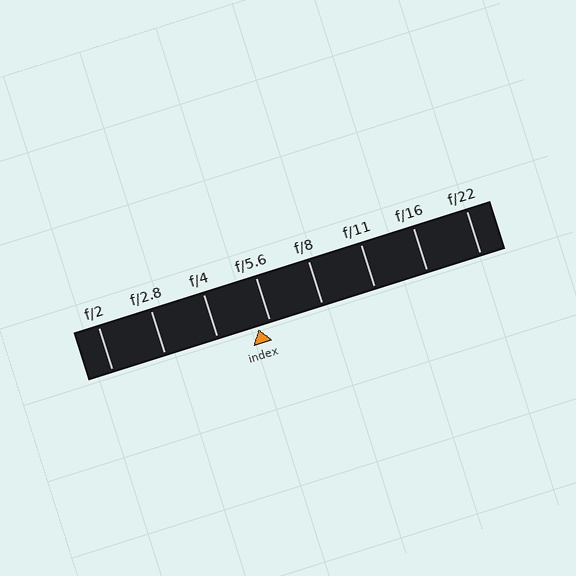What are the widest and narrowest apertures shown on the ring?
The widest aperture shown is f/2 and the narrowest is f/22.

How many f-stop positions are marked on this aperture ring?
There are 8 f-stop positions marked.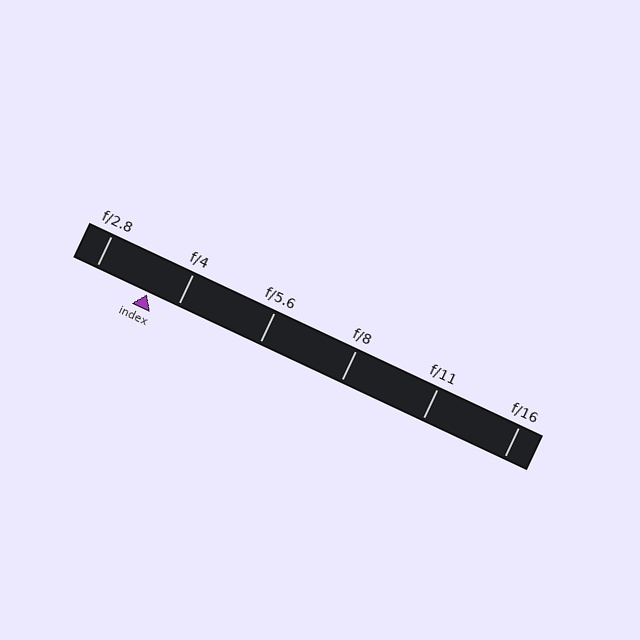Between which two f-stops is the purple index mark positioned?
The index mark is between f/2.8 and f/4.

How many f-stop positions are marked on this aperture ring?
There are 6 f-stop positions marked.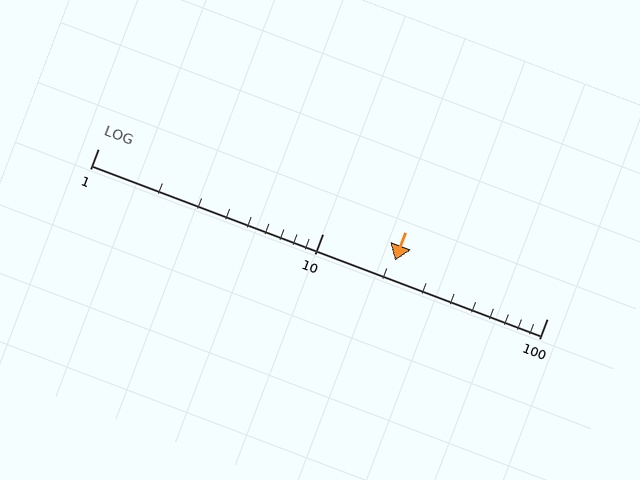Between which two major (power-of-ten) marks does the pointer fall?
The pointer is between 10 and 100.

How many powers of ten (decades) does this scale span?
The scale spans 2 decades, from 1 to 100.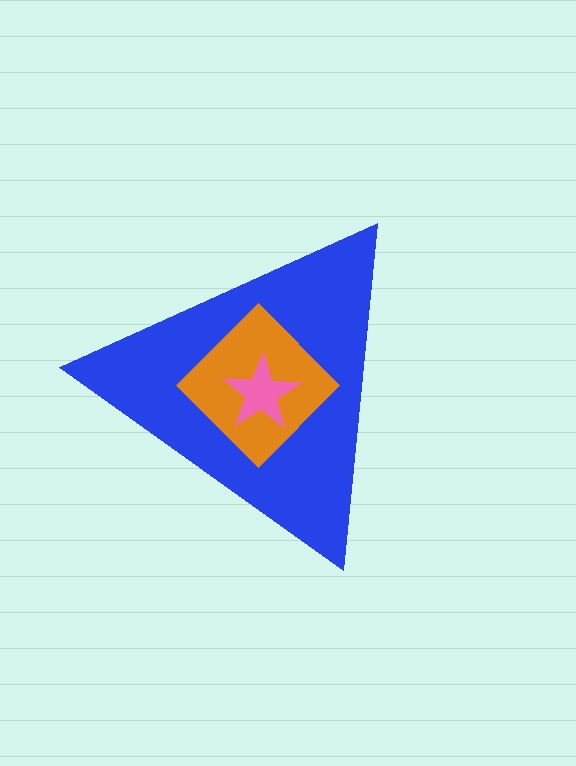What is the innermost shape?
The pink star.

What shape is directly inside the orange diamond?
The pink star.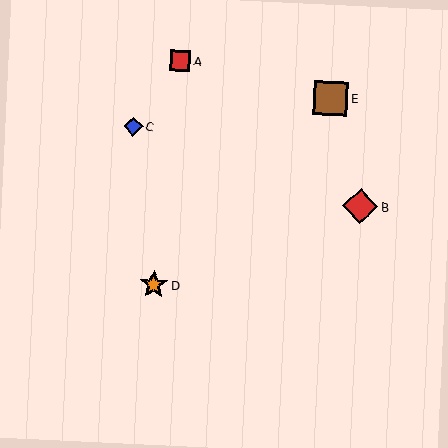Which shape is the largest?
The red diamond (labeled B) is the largest.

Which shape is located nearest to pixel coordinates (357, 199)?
The red diamond (labeled B) at (360, 206) is nearest to that location.